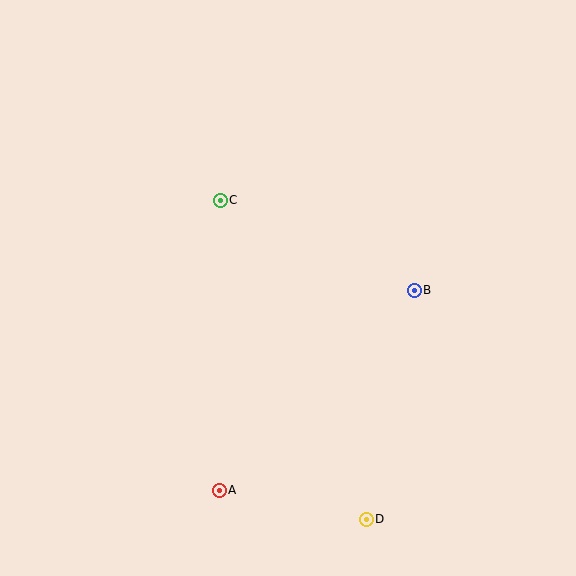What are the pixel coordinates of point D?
Point D is at (366, 519).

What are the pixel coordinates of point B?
Point B is at (414, 290).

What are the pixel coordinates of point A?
Point A is at (219, 490).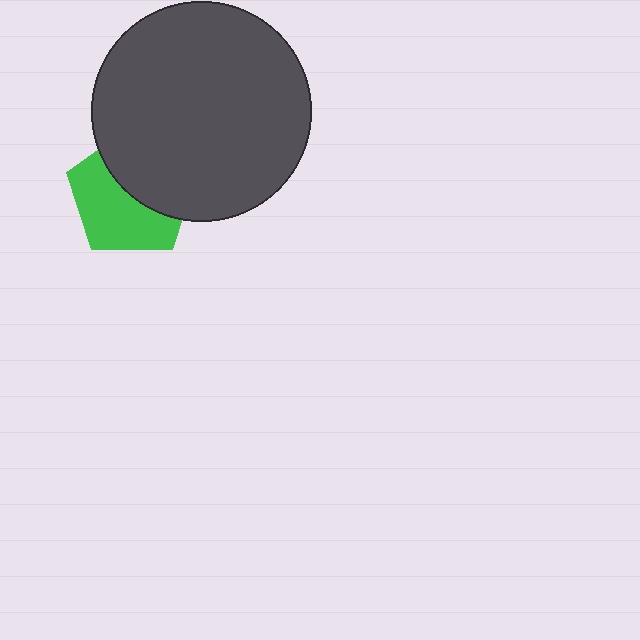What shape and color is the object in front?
The object in front is a dark gray circle.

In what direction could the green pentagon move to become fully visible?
The green pentagon could move toward the lower-left. That would shift it out from behind the dark gray circle entirely.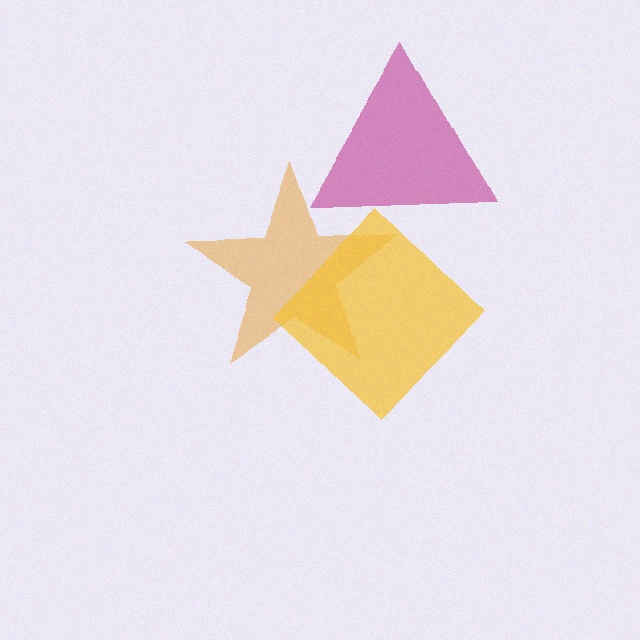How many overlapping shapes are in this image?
There are 3 overlapping shapes in the image.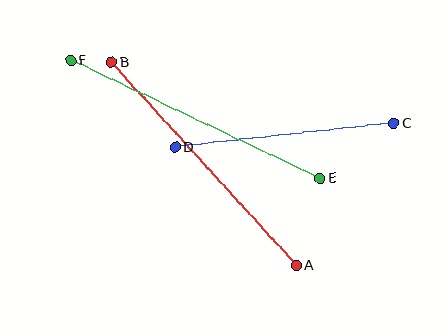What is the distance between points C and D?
The distance is approximately 219 pixels.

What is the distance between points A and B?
The distance is approximately 274 pixels.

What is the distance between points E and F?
The distance is approximately 276 pixels.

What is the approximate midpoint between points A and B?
The midpoint is at approximately (204, 164) pixels.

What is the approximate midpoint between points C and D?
The midpoint is at approximately (284, 135) pixels.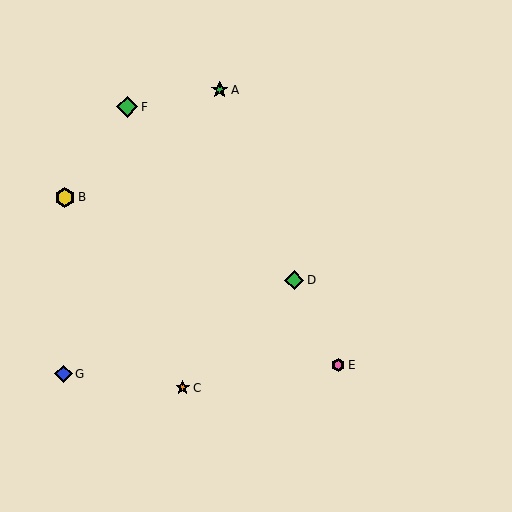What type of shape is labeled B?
Shape B is a yellow hexagon.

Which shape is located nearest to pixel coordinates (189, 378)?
The orange star (labeled C) at (183, 388) is nearest to that location.